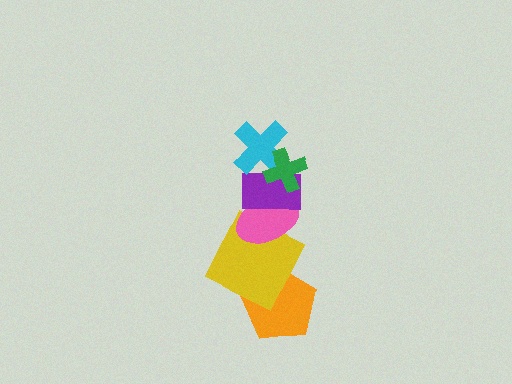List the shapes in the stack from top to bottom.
From top to bottom: the green cross, the cyan cross, the purple rectangle, the pink ellipse, the yellow square, the orange pentagon.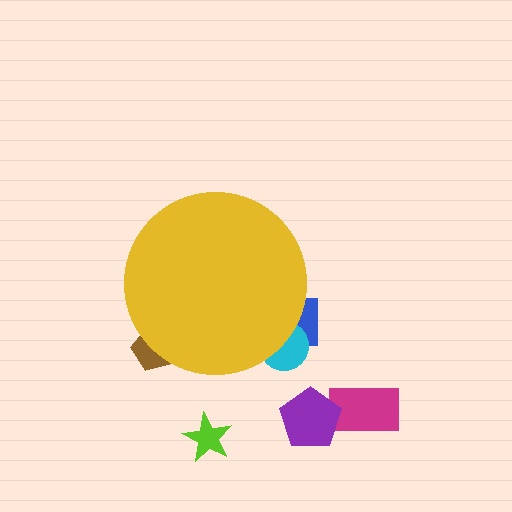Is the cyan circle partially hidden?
Yes, the cyan circle is partially hidden behind the yellow circle.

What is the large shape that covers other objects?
A yellow circle.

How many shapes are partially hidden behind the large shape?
3 shapes are partially hidden.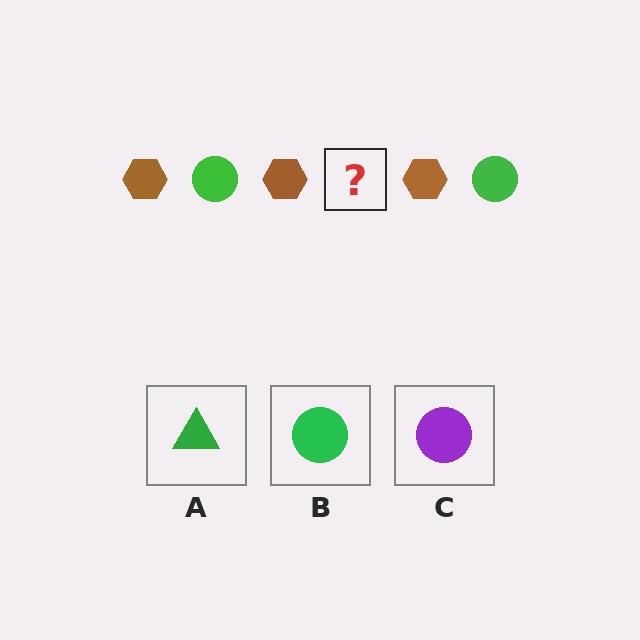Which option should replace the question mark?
Option B.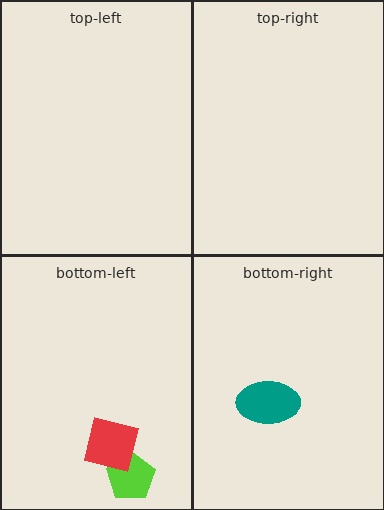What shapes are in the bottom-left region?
The lime pentagon, the red square.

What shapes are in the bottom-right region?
The teal ellipse.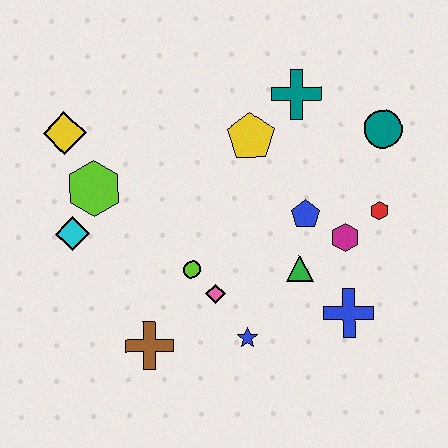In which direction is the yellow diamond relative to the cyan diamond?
The yellow diamond is above the cyan diamond.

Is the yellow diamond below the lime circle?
No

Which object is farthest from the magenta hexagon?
The yellow diamond is farthest from the magenta hexagon.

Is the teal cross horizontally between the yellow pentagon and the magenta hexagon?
Yes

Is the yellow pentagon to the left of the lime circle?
No